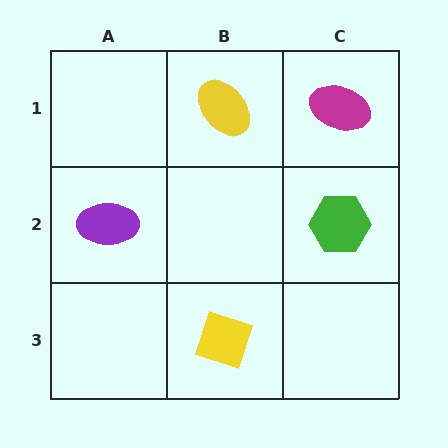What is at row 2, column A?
A purple ellipse.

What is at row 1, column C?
A magenta ellipse.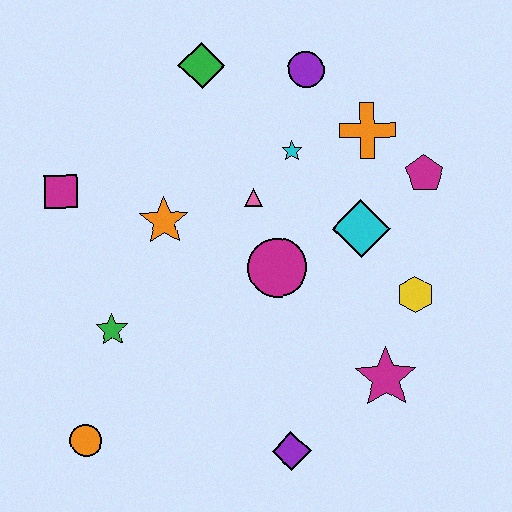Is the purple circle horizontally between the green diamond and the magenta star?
Yes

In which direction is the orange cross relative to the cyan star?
The orange cross is to the right of the cyan star.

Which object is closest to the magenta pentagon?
The orange cross is closest to the magenta pentagon.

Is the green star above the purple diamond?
Yes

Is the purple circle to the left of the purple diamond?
No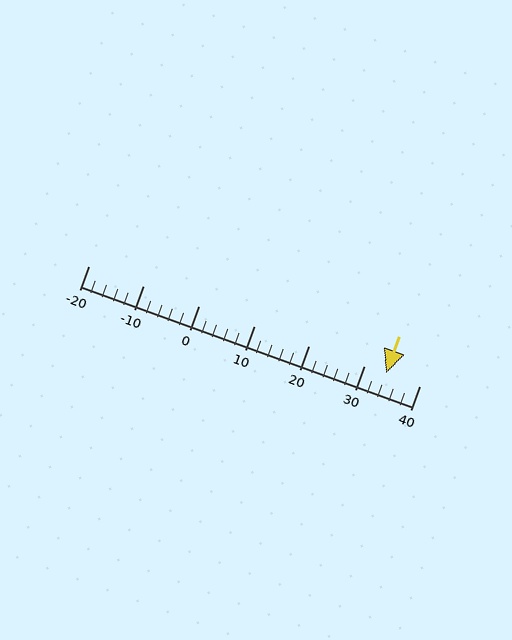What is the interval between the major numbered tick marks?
The major tick marks are spaced 10 units apart.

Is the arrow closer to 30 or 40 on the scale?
The arrow is closer to 30.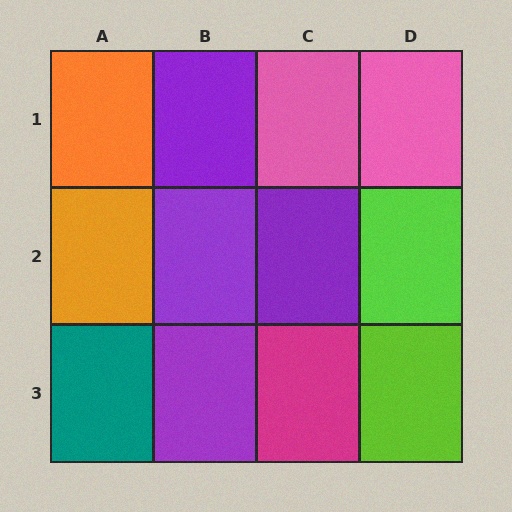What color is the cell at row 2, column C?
Purple.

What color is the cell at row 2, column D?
Lime.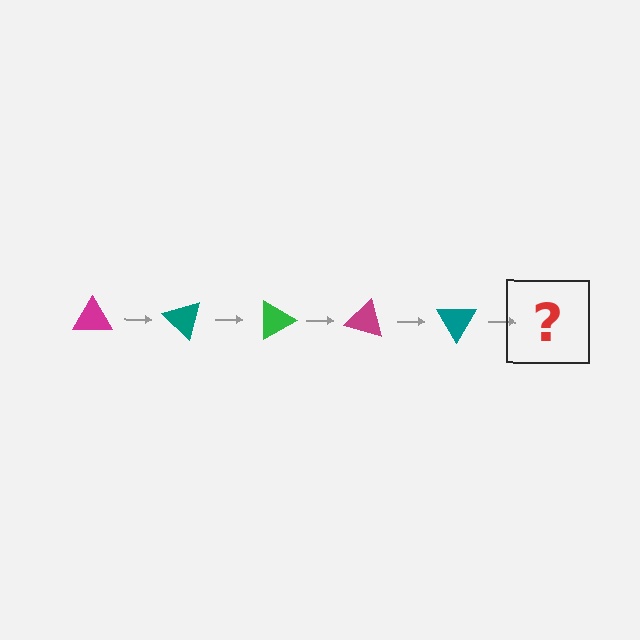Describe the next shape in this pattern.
It should be a green triangle, rotated 225 degrees from the start.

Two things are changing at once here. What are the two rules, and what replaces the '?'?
The two rules are that it rotates 45 degrees each step and the color cycles through magenta, teal, and green. The '?' should be a green triangle, rotated 225 degrees from the start.